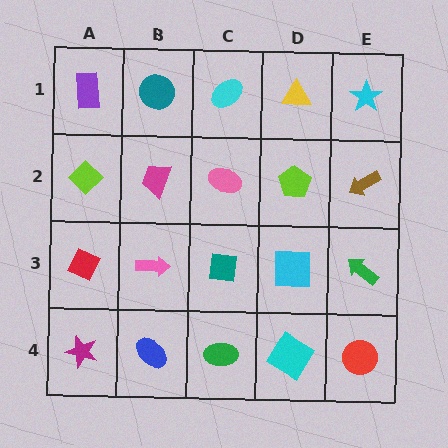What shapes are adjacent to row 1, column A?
A lime diamond (row 2, column A), a teal circle (row 1, column B).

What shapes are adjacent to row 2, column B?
A teal circle (row 1, column B), a pink arrow (row 3, column B), a lime diamond (row 2, column A), a pink ellipse (row 2, column C).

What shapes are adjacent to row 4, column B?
A pink arrow (row 3, column B), a magenta star (row 4, column A), a green ellipse (row 4, column C).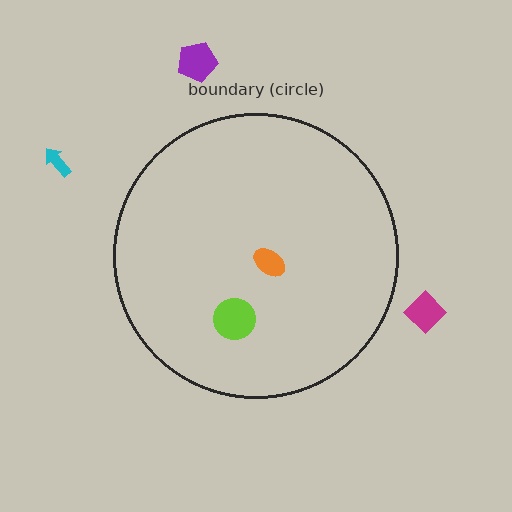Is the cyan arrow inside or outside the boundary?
Outside.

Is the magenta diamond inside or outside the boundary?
Outside.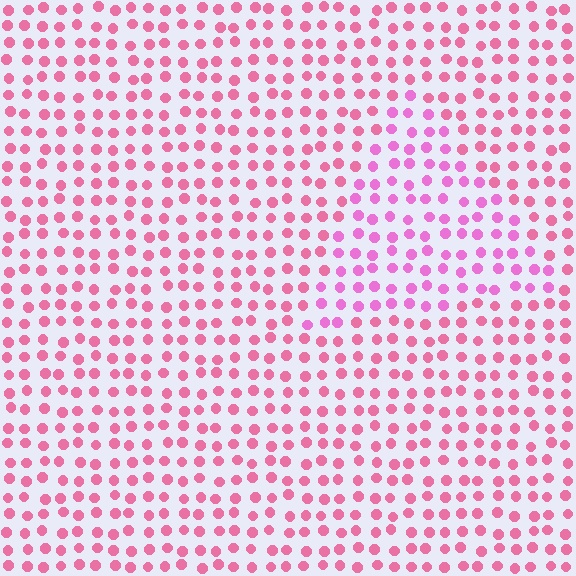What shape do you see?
I see a triangle.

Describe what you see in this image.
The image is filled with small pink elements in a uniform arrangement. A triangle-shaped region is visible where the elements are tinted to a slightly different hue, forming a subtle color boundary.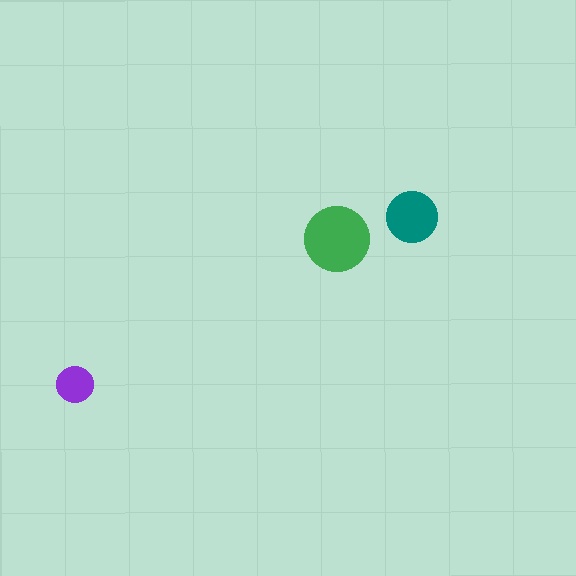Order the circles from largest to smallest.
the green one, the teal one, the purple one.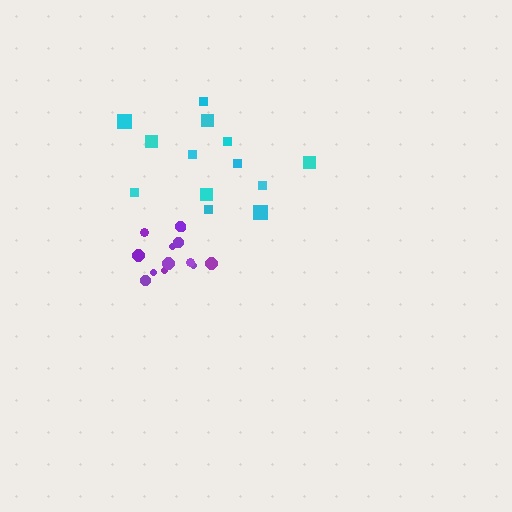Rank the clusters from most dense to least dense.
purple, cyan.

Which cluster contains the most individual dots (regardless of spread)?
Cyan (13).